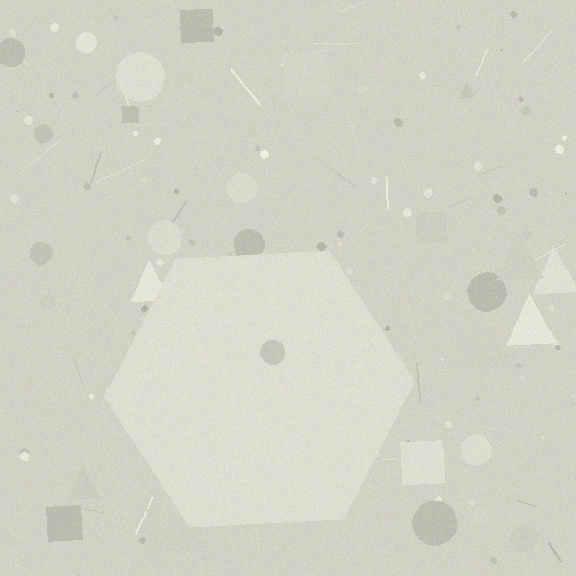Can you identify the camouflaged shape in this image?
The camouflaged shape is a hexagon.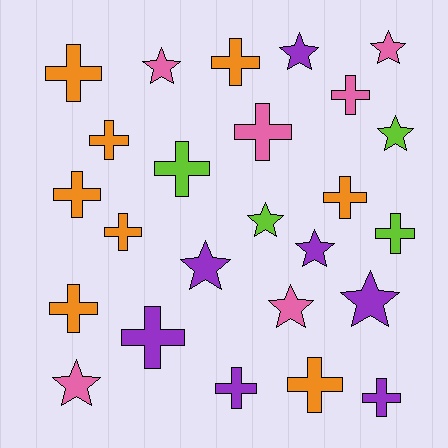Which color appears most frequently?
Orange, with 8 objects.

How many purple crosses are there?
There are 3 purple crosses.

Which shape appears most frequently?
Cross, with 15 objects.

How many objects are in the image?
There are 25 objects.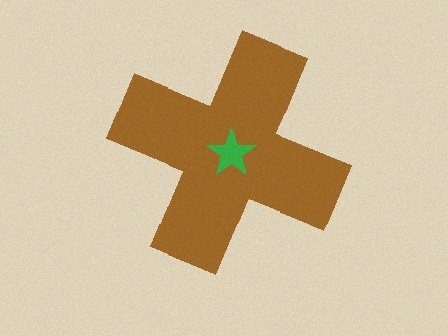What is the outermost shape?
The brown cross.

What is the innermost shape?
The green star.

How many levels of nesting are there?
2.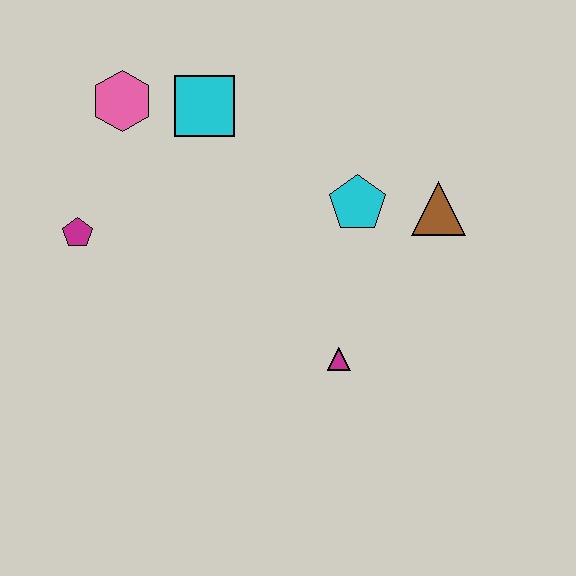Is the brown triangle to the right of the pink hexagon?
Yes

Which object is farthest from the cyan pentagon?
The magenta pentagon is farthest from the cyan pentagon.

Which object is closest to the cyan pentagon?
The brown triangle is closest to the cyan pentagon.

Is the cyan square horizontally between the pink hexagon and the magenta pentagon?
No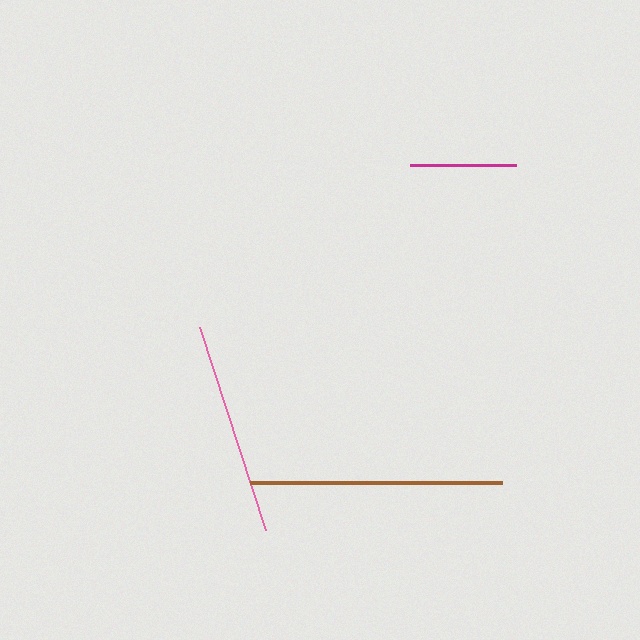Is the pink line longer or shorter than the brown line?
The brown line is longer than the pink line.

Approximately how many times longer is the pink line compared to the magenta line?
The pink line is approximately 2.0 times the length of the magenta line.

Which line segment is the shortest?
The magenta line is the shortest at approximately 106 pixels.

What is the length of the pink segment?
The pink segment is approximately 214 pixels long.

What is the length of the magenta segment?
The magenta segment is approximately 106 pixels long.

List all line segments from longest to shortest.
From longest to shortest: brown, pink, magenta.